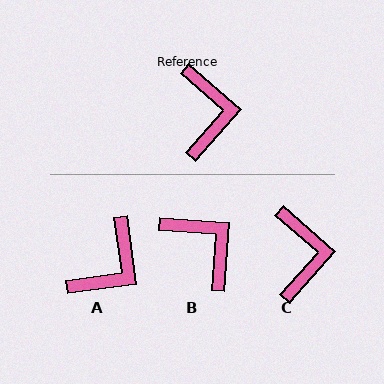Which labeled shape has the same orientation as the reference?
C.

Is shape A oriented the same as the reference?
No, it is off by about 41 degrees.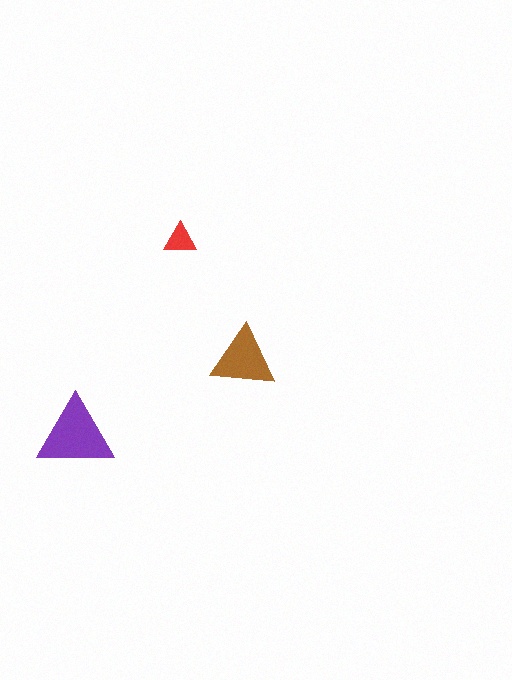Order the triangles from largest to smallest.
the purple one, the brown one, the red one.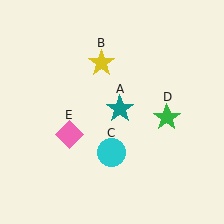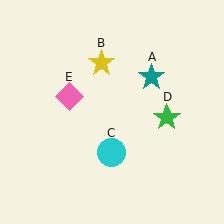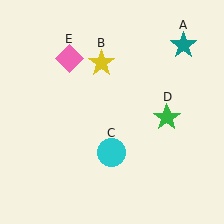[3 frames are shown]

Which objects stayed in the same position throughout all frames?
Yellow star (object B) and cyan circle (object C) and green star (object D) remained stationary.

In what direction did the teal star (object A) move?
The teal star (object A) moved up and to the right.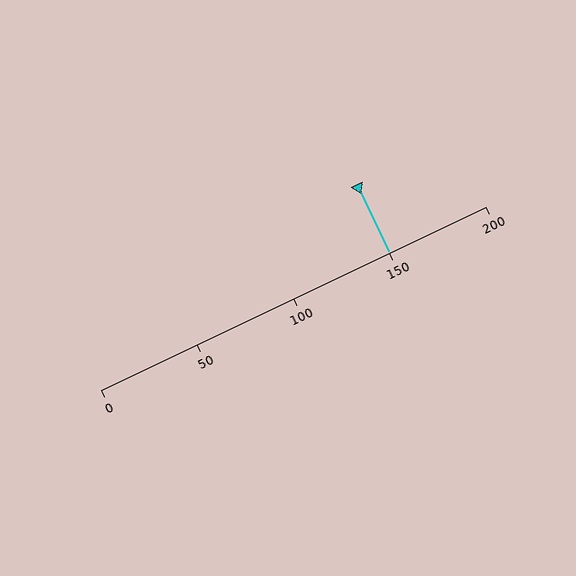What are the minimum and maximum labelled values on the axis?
The axis runs from 0 to 200.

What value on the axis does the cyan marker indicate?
The marker indicates approximately 150.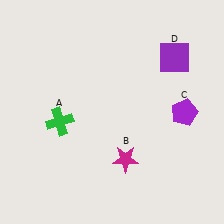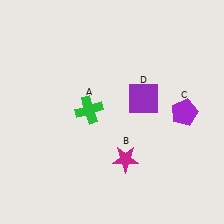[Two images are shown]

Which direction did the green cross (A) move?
The green cross (A) moved right.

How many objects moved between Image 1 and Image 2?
2 objects moved between the two images.